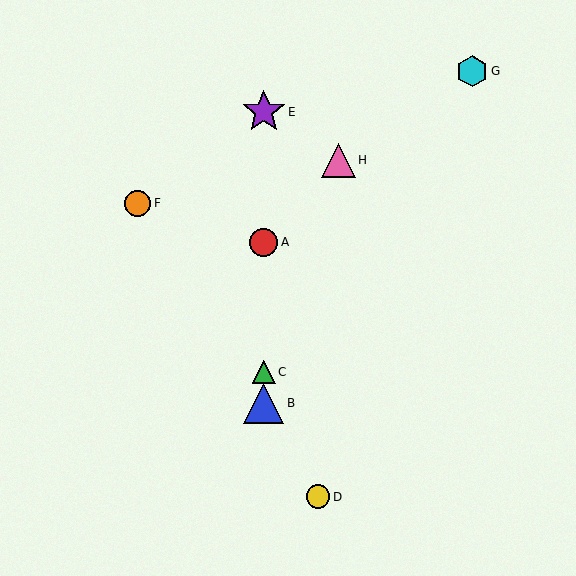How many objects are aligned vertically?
4 objects (A, B, C, E) are aligned vertically.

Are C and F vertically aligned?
No, C is at x≈264 and F is at x≈138.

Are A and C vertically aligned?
Yes, both are at x≈264.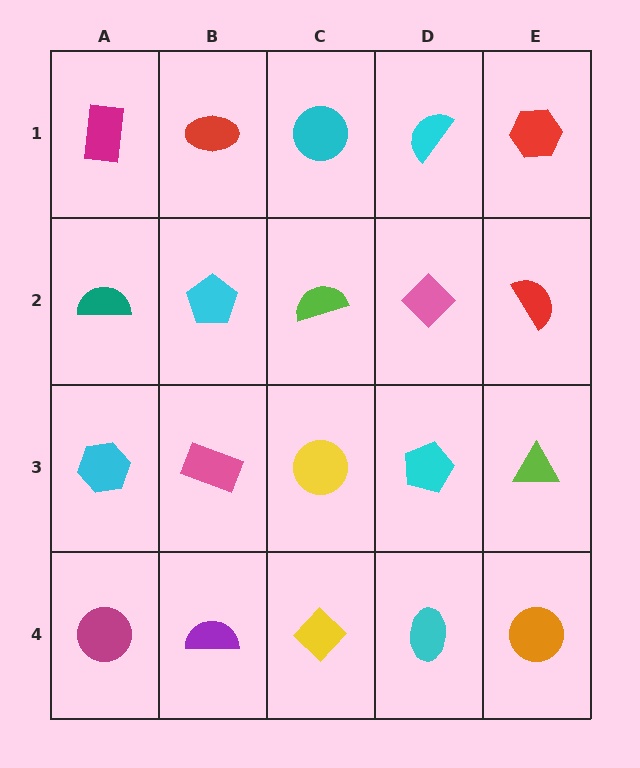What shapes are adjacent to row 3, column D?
A pink diamond (row 2, column D), a cyan ellipse (row 4, column D), a yellow circle (row 3, column C), a lime triangle (row 3, column E).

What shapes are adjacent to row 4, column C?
A yellow circle (row 3, column C), a purple semicircle (row 4, column B), a cyan ellipse (row 4, column D).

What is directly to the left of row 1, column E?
A cyan semicircle.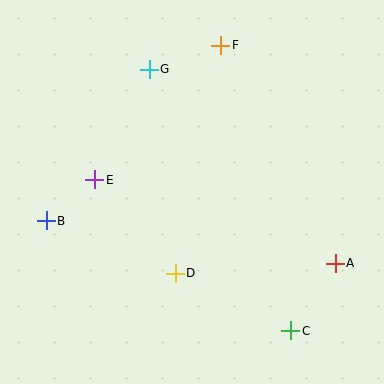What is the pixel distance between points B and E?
The distance between B and E is 63 pixels.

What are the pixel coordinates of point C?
Point C is at (291, 331).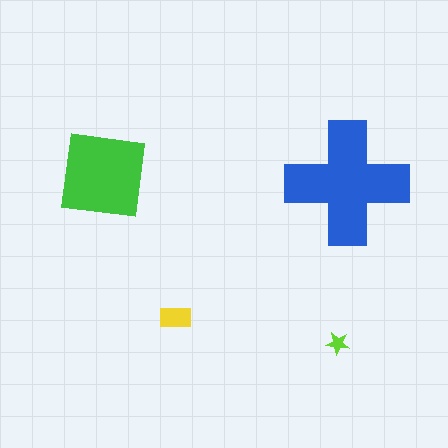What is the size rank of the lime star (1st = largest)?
4th.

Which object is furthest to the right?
The blue cross is rightmost.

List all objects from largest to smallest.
The blue cross, the green square, the yellow rectangle, the lime star.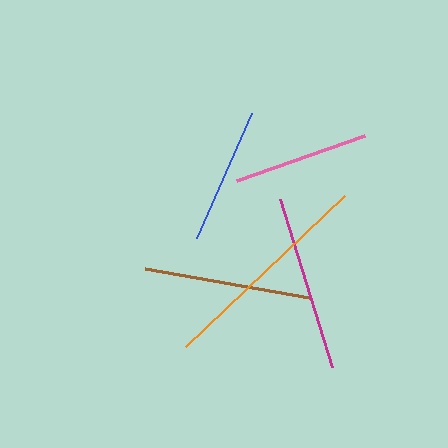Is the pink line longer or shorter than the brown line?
The brown line is longer than the pink line.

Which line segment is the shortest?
The pink line is the shortest at approximately 135 pixels.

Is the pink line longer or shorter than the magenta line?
The magenta line is longer than the pink line.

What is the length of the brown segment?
The brown segment is approximately 166 pixels long.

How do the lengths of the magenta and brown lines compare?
The magenta and brown lines are approximately the same length.